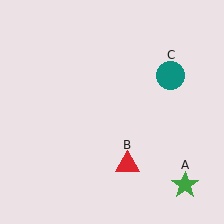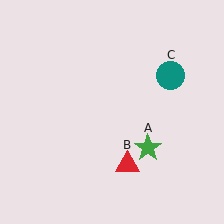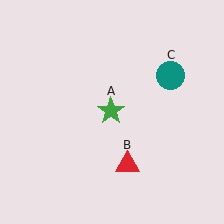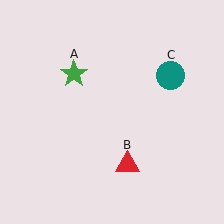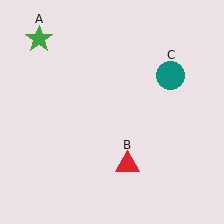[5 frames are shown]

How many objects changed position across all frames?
1 object changed position: green star (object A).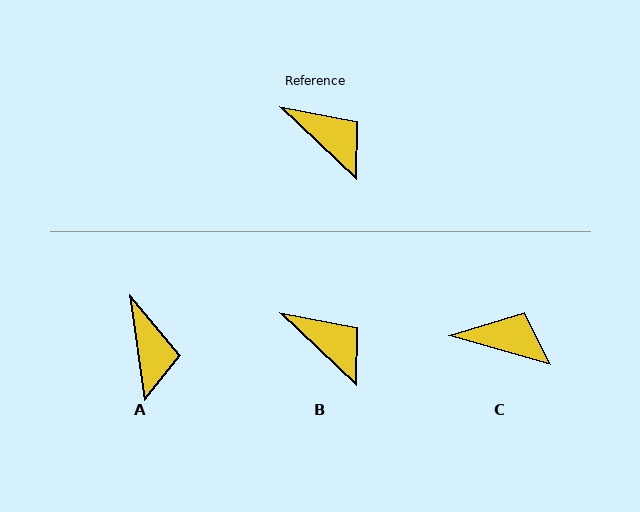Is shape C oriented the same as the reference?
No, it is off by about 28 degrees.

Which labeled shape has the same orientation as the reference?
B.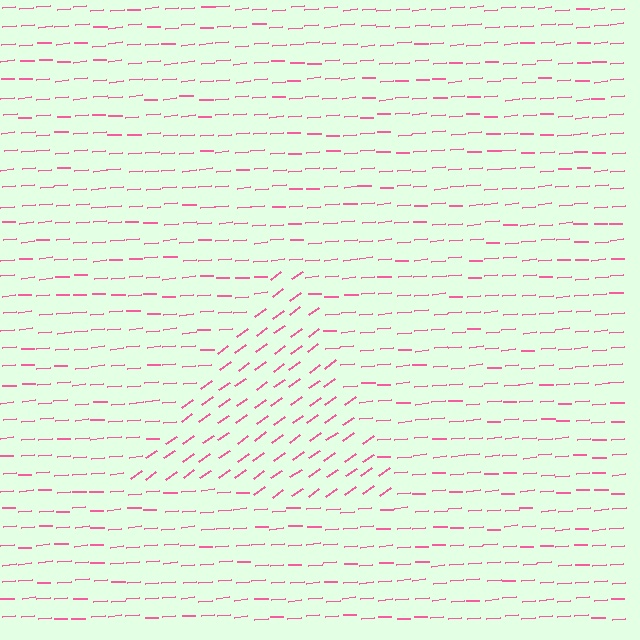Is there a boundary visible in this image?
Yes, there is a texture boundary formed by a change in line orientation.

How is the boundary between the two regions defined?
The boundary is defined purely by a change in line orientation (approximately 32 degrees difference). All lines are the same color and thickness.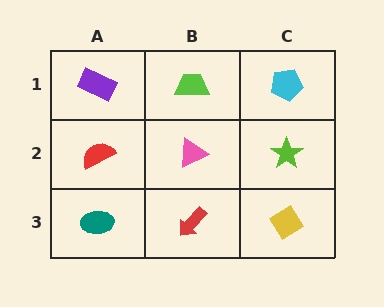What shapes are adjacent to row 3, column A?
A red semicircle (row 2, column A), a red arrow (row 3, column B).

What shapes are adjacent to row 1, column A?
A red semicircle (row 2, column A), a lime trapezoid (row 1, column B).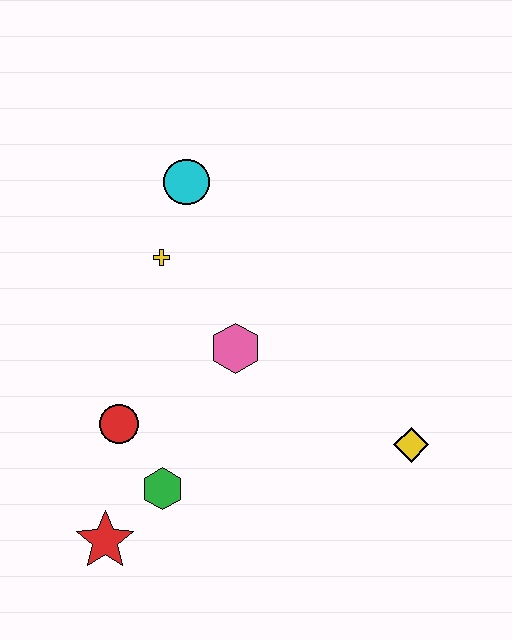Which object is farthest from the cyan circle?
The red star is farthest from the cyan circle.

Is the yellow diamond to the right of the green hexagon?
Yes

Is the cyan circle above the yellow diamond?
Yes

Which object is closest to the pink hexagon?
The yellow cross is closest to the pink hexagon.